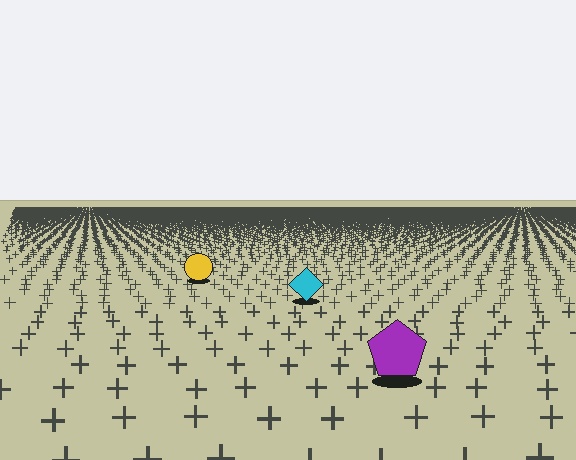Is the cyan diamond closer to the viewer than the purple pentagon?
No. The purple pentagon is closer — you can tell from the texture gradient: the ground texture is coarser near it.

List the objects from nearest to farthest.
From nearest to farthest: the purple pentagon, the cyan diamond, the yellow circle.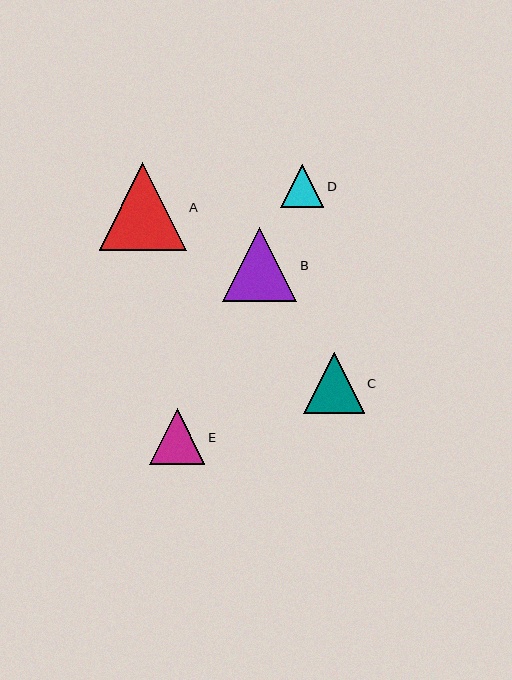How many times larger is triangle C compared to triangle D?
Triangle C is approximately 1.4 times the size of triangle D.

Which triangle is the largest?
Triangle A is the largest with a size of approximately 87 pixels.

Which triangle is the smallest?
Triangle D is the smallest with a size of approximately 43 pixels.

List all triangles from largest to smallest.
From largest to smallest: A, B, C, E, D.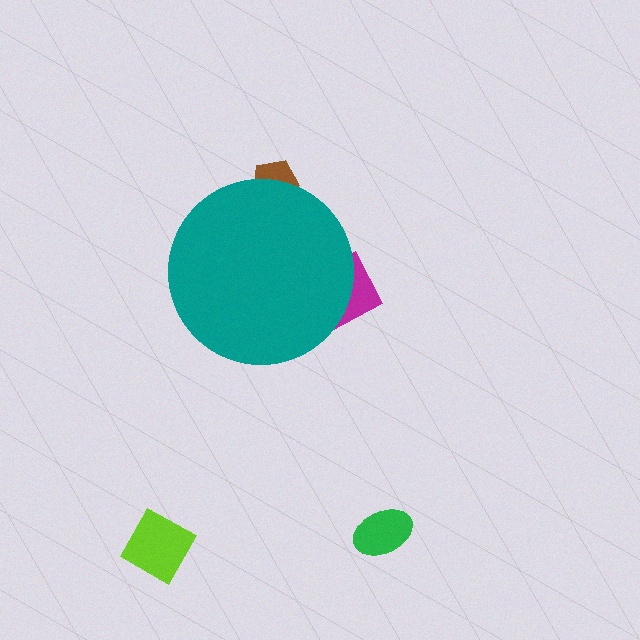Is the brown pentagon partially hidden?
Yes, the brown pentagon is partially hidden behind the teal circle.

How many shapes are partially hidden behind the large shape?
2 shapes are partially hidden.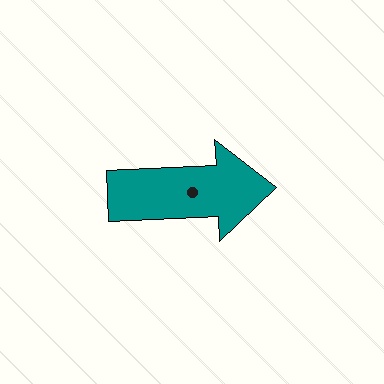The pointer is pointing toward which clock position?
Roughly 3 o'clock.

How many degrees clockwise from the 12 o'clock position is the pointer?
Approximately 87 degrees.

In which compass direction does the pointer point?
East.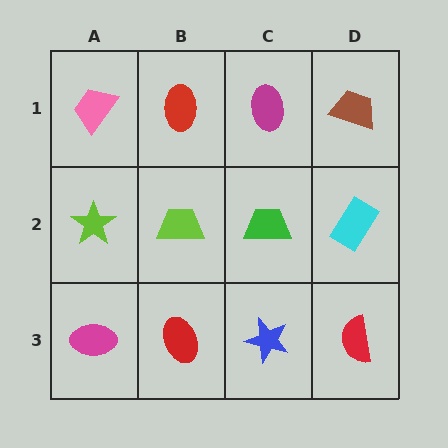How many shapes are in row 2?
4 shapes.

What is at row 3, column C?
A blue star.